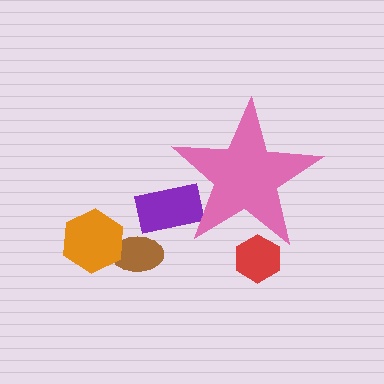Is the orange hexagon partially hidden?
No, the orange hexagon is fully visible.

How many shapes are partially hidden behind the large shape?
2 shapes are partially hidden.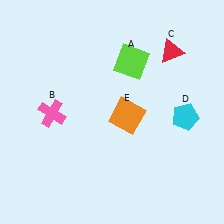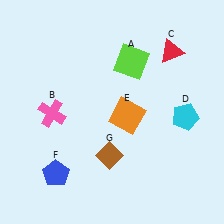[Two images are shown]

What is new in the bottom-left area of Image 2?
A brown diamond (G) was added in the bottom-left area of Image 2.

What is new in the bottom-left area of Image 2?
A blue pentagon (F) was added in the bottom-left area of Image 2.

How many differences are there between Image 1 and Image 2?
There are 2 differences between the two images.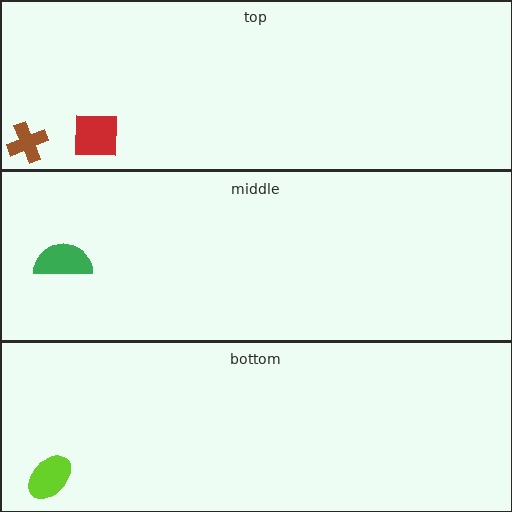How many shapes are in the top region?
2.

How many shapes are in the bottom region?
1.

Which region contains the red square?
The top region.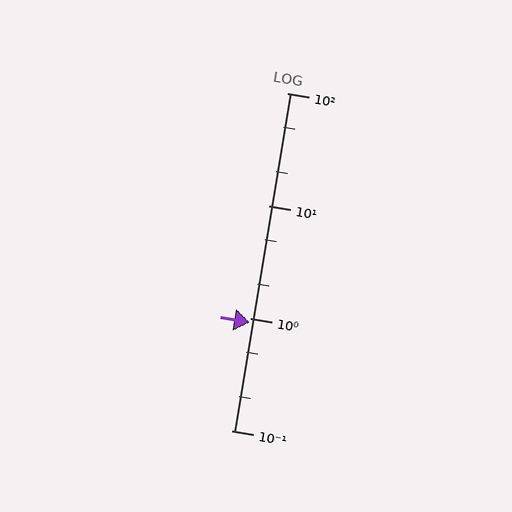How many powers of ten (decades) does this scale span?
The scale spans 3 decades, from 0.1 to 100.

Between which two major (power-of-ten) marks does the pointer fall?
The pointer is between 0.1 and 1.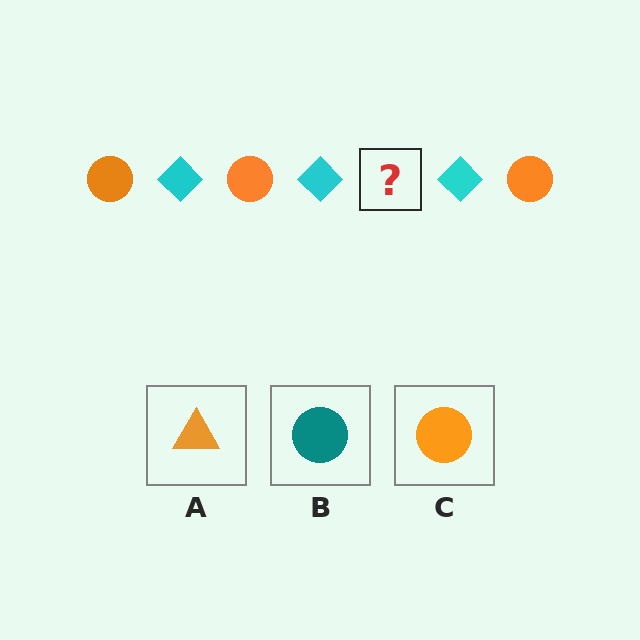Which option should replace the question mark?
Option C.